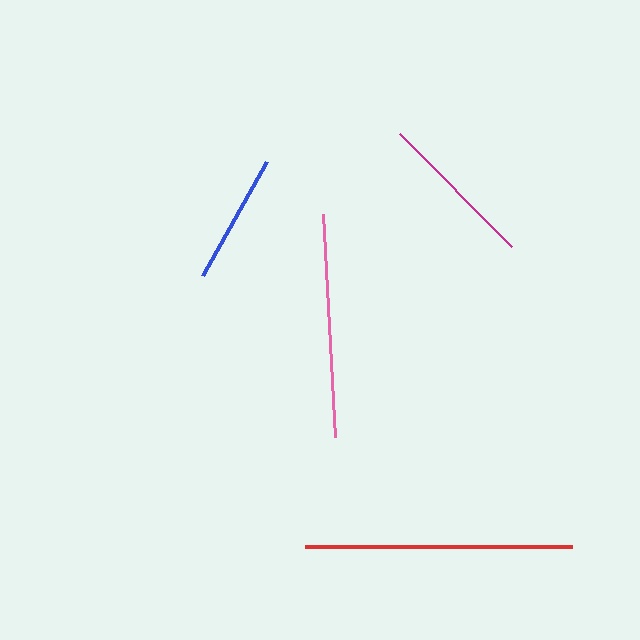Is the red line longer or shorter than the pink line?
The red line is longer than the pink line.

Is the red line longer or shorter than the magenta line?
The red line is longer than the magenta line.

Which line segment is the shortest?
The blue line is the shortest at approximately 130 pixels.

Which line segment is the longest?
The red line is the longest at approximately 267 pixels.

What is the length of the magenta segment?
The magenta segment is approximately 159 pixels long.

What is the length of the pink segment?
The pink segment is approximately 223 pixels long.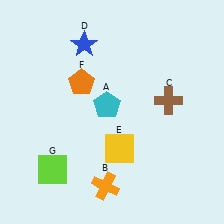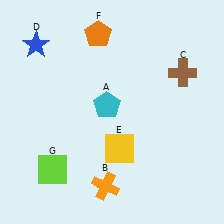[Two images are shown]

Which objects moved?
The objects that moved are: the brown cross (C), the blue star (D), the orange pentagon (F).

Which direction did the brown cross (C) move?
The brown cross (C) moved up.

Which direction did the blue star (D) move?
The blue star (D) moved left.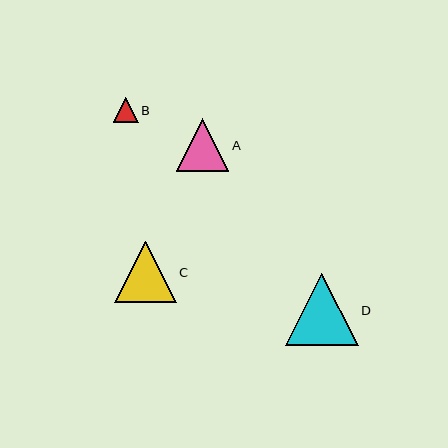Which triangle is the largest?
Triangle D is the largest with a size of approximately 73 pixels.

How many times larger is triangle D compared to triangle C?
Triangle D is approximately 1.2 times the size of triangle C.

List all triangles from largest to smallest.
From largest to smallest: D, C, A, B.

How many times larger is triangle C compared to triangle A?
Triangle C is approximately 1.2 times the size of triangle A.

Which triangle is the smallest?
Triangle B is the smallest with a size of approximately 25 pixels.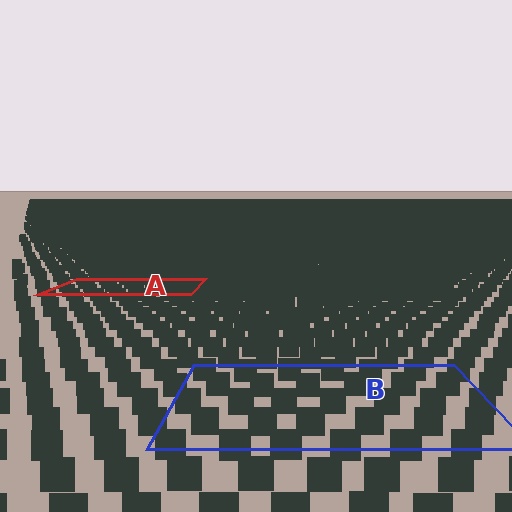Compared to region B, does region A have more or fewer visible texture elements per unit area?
Region A has more texture elements per unit area — they are packed more densely because it is farther away.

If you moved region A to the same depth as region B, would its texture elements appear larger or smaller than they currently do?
They would appear larger. At a closer depth, the same texture elements are projected at a bigger on-screen size.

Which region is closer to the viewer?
Region B is closer. The texture elements there are larger and more spread out.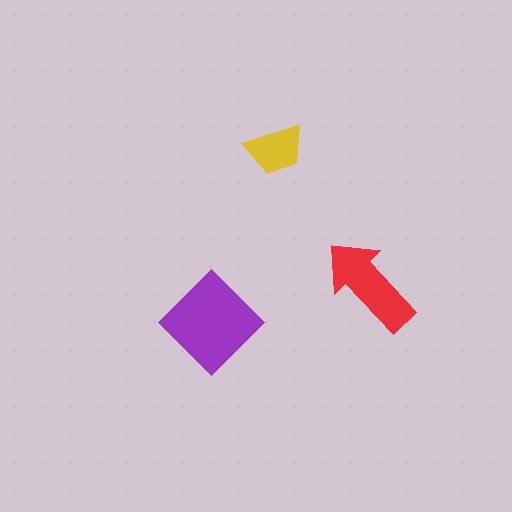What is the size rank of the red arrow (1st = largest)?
2nd.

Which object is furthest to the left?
The purple diamond is leftmost.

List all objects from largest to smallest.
The purple diamond, the red arrow, the yellow trapezoid.